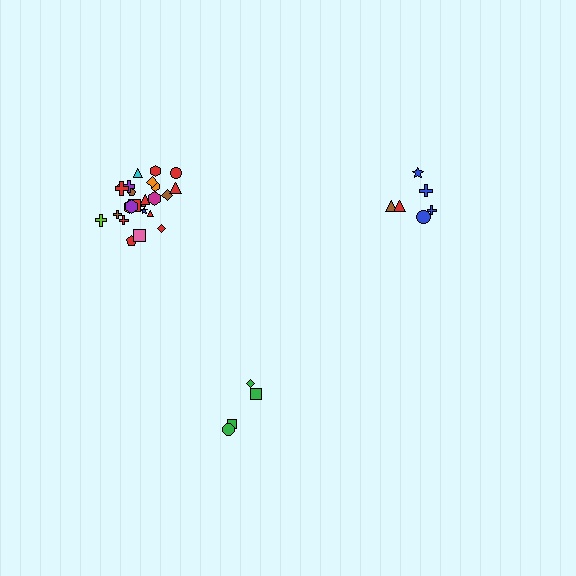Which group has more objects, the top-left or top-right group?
The top-left group.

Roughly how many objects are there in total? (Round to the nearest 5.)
Roughly 35 objects in total.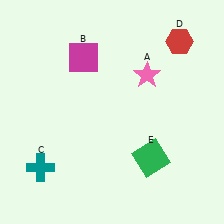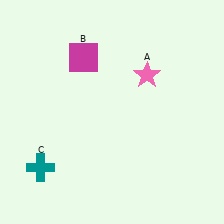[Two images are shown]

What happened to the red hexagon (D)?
The red hexagon (D) was removed in Image 2. It was in the top-right area of Image 1.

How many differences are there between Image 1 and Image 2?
There are 2 differences between the two images.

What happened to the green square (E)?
The green square (E) was removed in Image 2. It was in the bottom-right area of Image 1.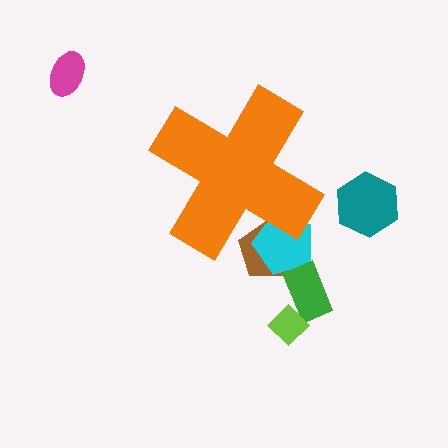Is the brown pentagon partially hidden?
Yes, the brown pentagon is partially hidden behind the orange cross.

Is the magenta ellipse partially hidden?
No, the magenta ellipse is fully visible.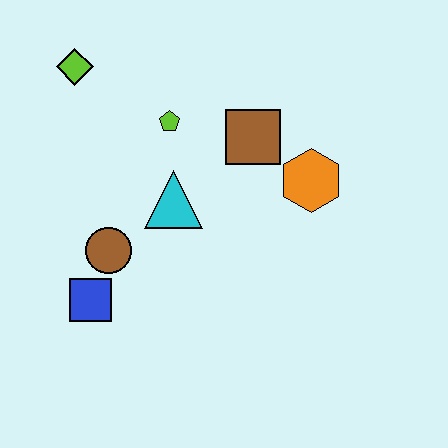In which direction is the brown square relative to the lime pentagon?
The brown square is to the right of the lime pentagon.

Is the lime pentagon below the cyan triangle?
No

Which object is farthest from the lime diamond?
The orange hexagon is farthest from the lime diamond.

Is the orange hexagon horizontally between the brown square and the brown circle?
No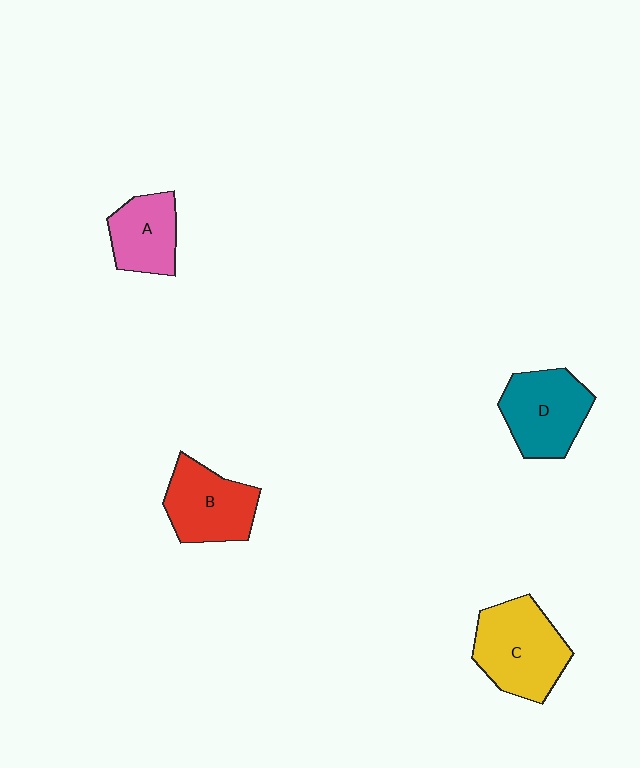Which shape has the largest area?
Shape C (yellow).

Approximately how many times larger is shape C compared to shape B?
Approximately 1.2 times.